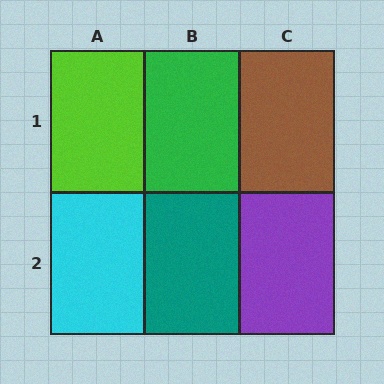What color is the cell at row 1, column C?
Brown.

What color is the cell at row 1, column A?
Lime.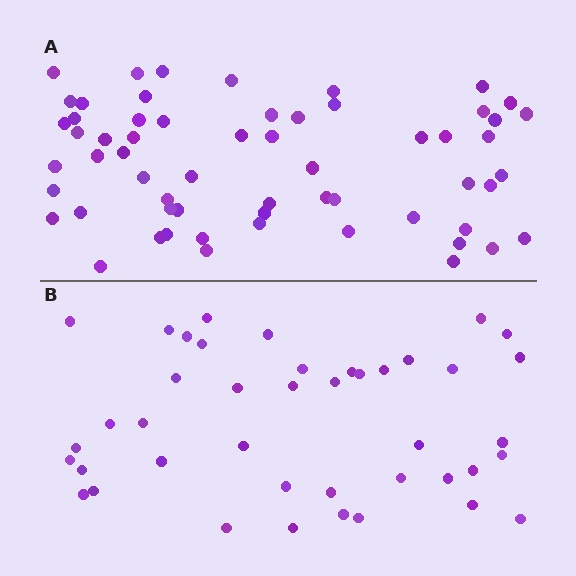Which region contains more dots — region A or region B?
Region A (the top region) has more dots.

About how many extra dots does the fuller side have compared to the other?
Region A has approximately 20 more dots than region B.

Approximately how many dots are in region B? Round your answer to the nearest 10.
About 40 dots. (The exact count is 42, which rounds to 40.)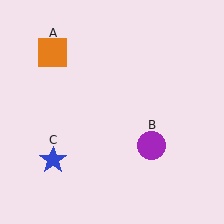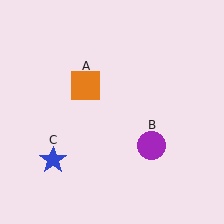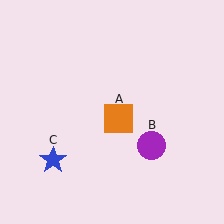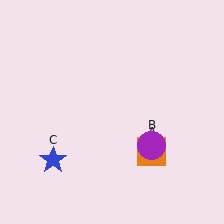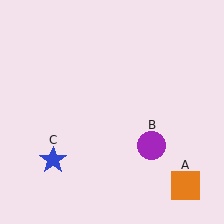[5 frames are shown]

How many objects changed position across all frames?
1 object changed position: orange square (object A).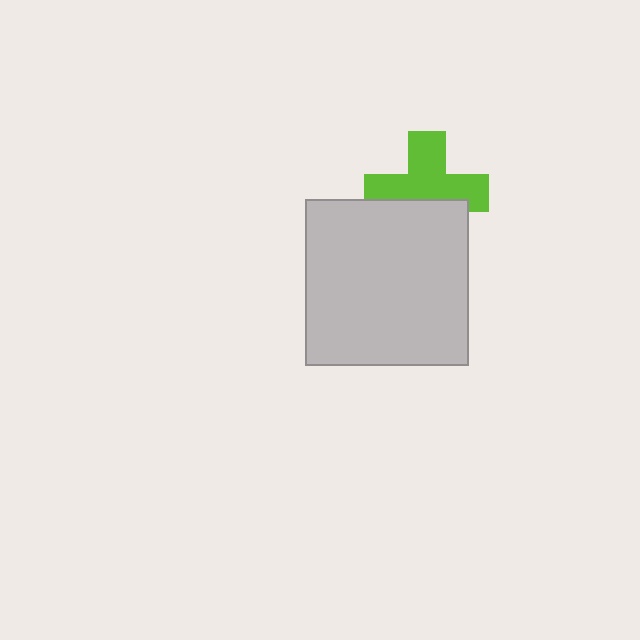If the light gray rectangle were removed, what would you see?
You would see the complete lime cross.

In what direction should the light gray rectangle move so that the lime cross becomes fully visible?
The light gray rectangle should move down. That is the shortest direction to clear the overlap and leave the lime cross fully visible.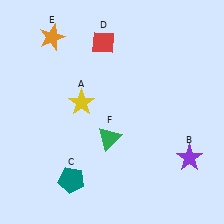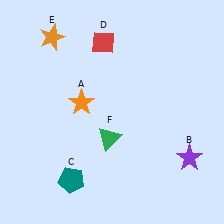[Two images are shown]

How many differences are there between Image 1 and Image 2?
There is 1 difference between the two images.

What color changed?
The star (A) changed from yellow in Image 1 to orange in Image 2.